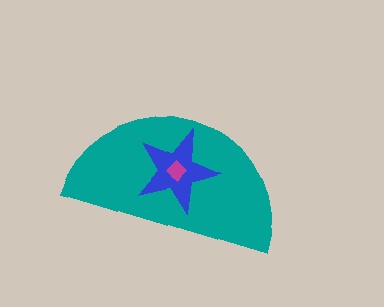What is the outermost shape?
The teal semicircle.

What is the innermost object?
The magenta diamond.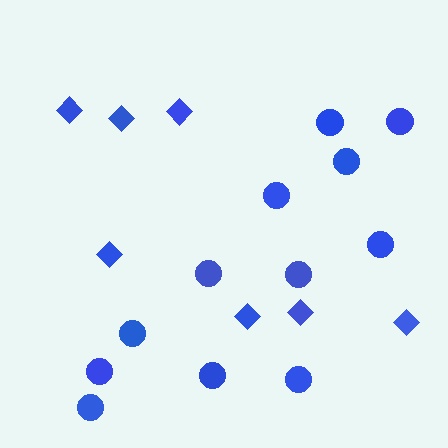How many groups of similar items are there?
There are 2 groups: one group of diamonds (7) and one group of circles (12).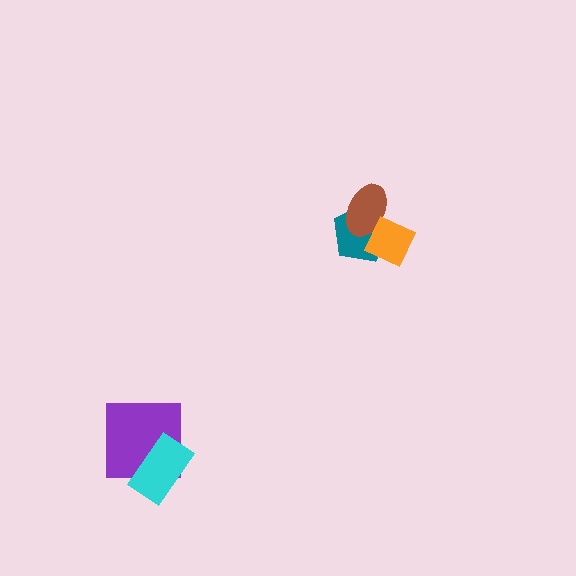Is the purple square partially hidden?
Yes, it is partially covered by another shape.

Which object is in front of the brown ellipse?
The orange diamond is in front of the brown ellipse.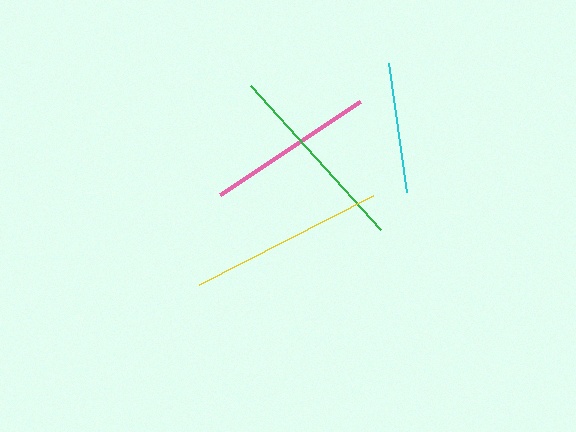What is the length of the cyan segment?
The cyan segment is approximately 130 pixels long.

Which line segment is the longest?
The yellow line is the longest at approximately 196 pixels.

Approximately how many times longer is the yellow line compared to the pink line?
The yellow line is approximately 1.2 times the length of the pink line.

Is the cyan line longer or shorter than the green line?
The green line is longer than the cyan line.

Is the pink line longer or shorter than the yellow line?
The yellow line is longer than the pink line.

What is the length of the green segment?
The green segment is approximately 194 pixels long.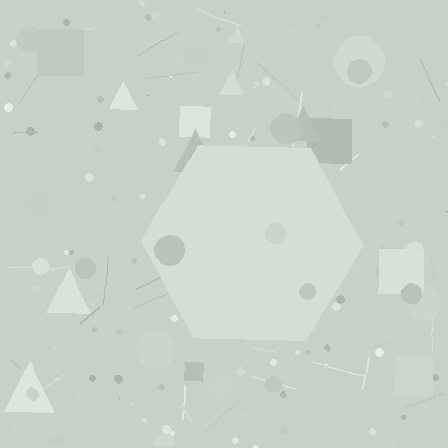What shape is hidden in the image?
A hexagon is hidden in the image.